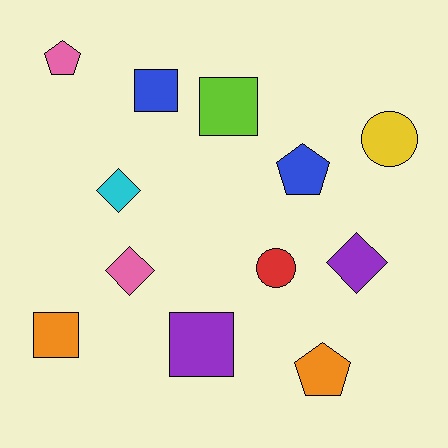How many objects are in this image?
There are 12 objects.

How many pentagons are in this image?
There are 3 pentagons.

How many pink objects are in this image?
There are 2 pink objects.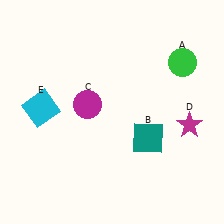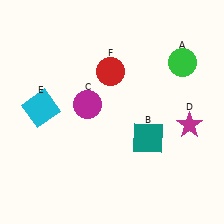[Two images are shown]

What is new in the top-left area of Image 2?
A red circle (F) was added in the top-left area of Image 2.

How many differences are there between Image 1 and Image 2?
There is 1 difference between the two images.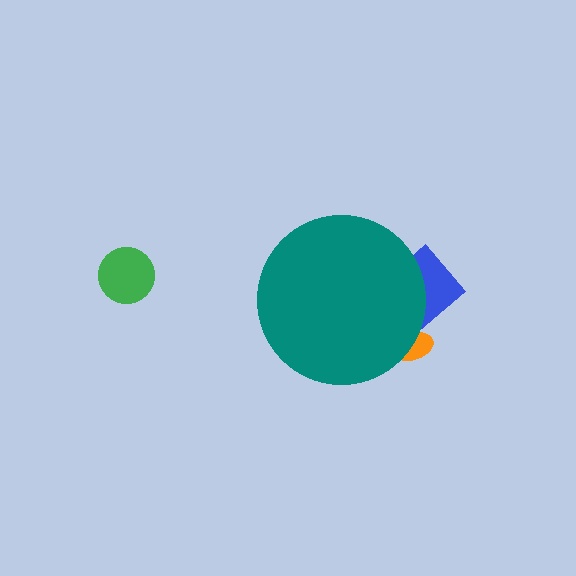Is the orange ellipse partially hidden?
Yes, the orange ellipse is partially hidden behind the teal circle.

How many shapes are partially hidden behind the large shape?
2 shapes are partially hidden.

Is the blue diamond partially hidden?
Yes, the blue diamond is partially hidden behind the teal circle.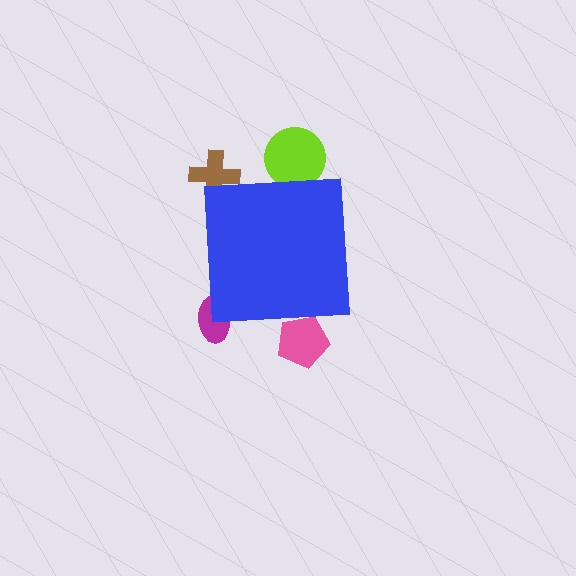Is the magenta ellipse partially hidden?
Yes, the magenta ellipse is partially hidden behind the blue square.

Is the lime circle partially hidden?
Yes, the lime circle is partially hidden behind the blue square.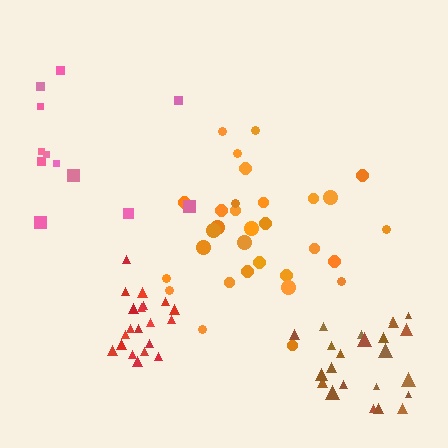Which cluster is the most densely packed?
Red.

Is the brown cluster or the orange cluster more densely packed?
Brown.